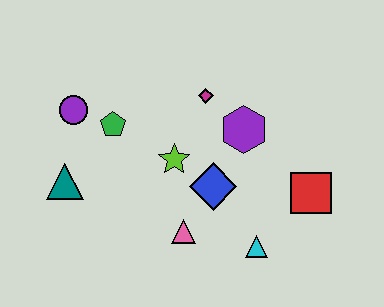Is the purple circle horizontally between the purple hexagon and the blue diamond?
No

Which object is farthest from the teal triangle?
The red square is farthest from the teal triangle.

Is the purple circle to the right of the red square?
No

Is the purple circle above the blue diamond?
Yes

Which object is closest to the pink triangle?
The blue diamond is closest to the pink triangle.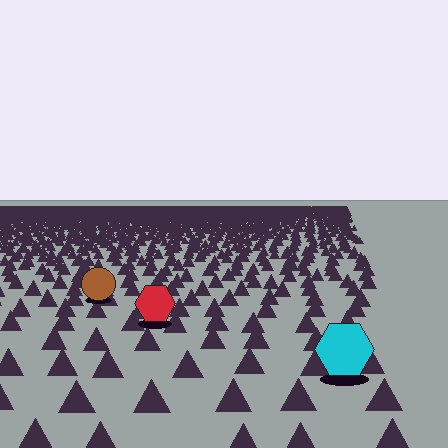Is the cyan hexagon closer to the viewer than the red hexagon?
Yes. The cyan hexagon is closer — you can tell from the texture gradient: the ground texture is coarser near it.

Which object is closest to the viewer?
The cyan hexagon is closest. The texture marks near it are larger and more spread out.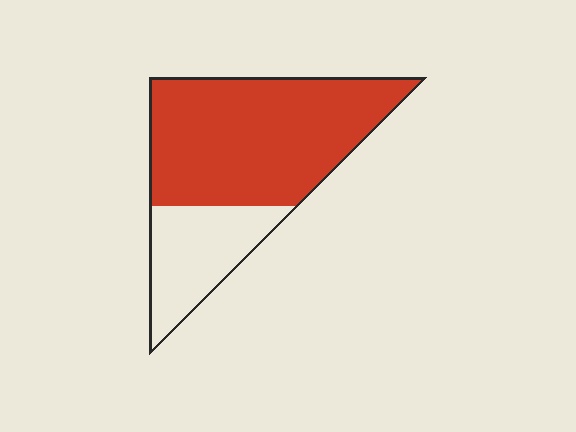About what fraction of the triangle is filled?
About three quarters (3/4).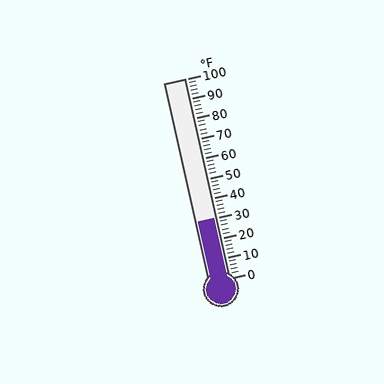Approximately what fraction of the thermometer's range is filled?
The thermometer is filled to approximately 30% of its range.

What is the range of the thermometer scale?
The thermometer scale ranges from 0°F to 100°F.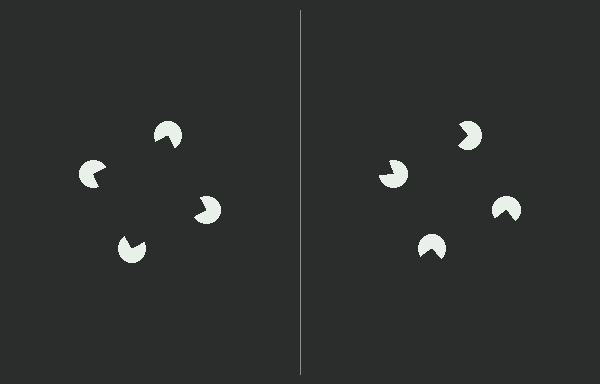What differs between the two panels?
The pac-man discs are positioned identically on both sides; only the wedge orientations differ. On the left they align to a square; on the right they are misaligned.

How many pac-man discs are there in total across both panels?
8 — 4 on each side.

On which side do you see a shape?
An illusory square appears on the left side. On the right side the wedge cuts are rotated, so no coherent shape forms.